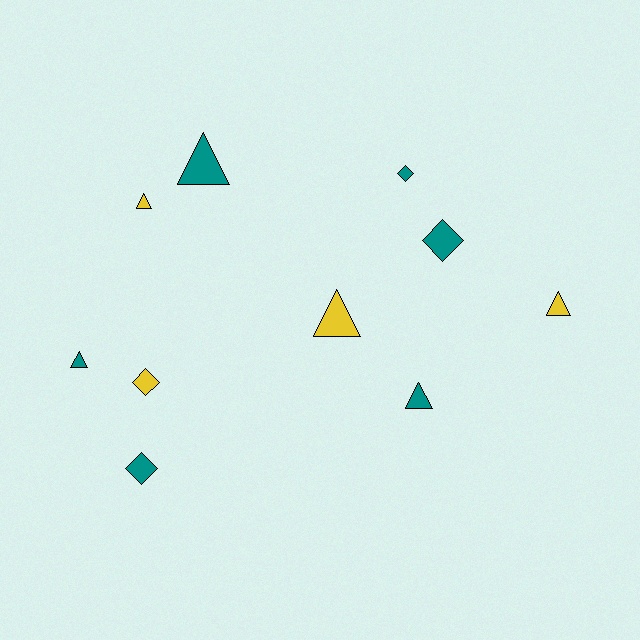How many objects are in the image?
There are 10 objects.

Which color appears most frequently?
Teal, with 6 objects.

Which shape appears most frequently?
Triangle, with 6 objects.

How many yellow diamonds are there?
There is 1 yellow diamond.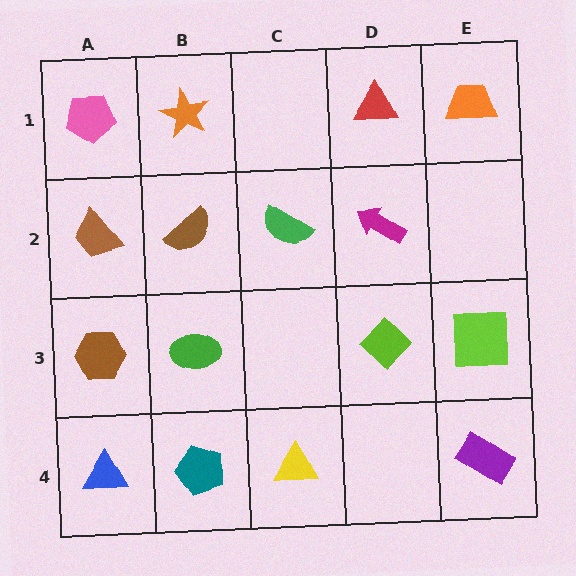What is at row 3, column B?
A green ellipse.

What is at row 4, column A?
A blue triangle.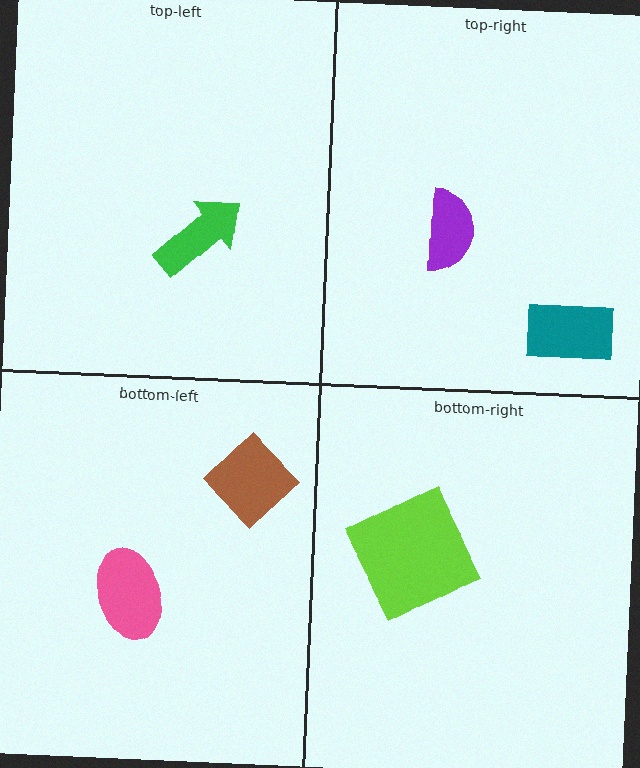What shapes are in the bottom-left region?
The brown diamond, the pink ellipse.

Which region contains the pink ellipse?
The bottom-left region.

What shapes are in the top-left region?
The green arrow.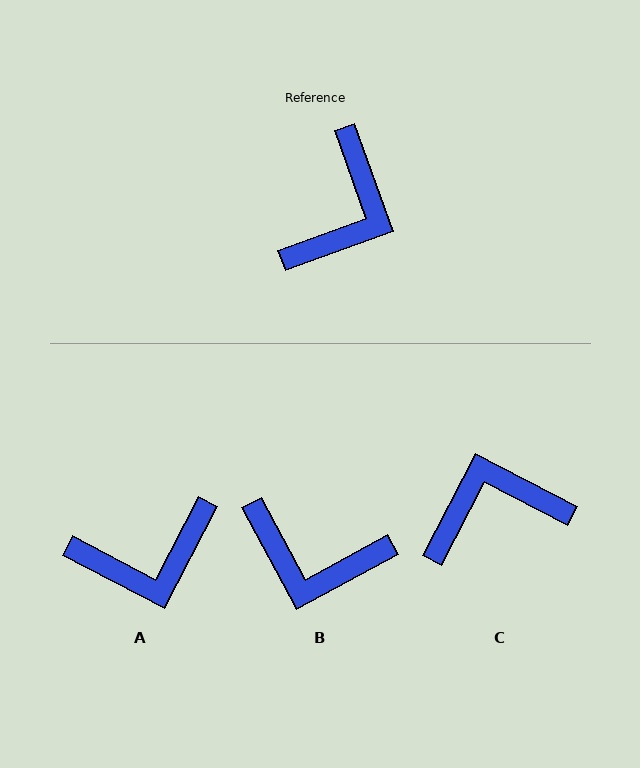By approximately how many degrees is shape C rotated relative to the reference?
Approximately 133 degrees counter-clockwise.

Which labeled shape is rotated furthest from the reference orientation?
C, about 133 degrees away.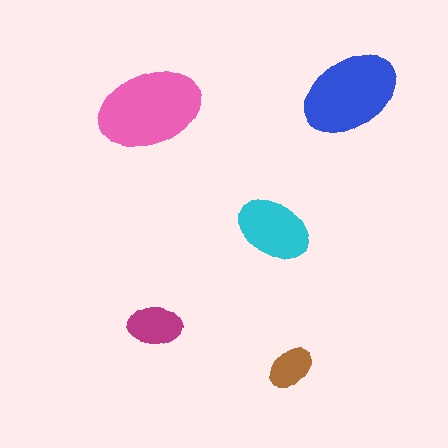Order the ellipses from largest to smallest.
the pink one, the blue one, the cyan one, the magenta one, the brown one.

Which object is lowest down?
The brown ellipse is bottommost.